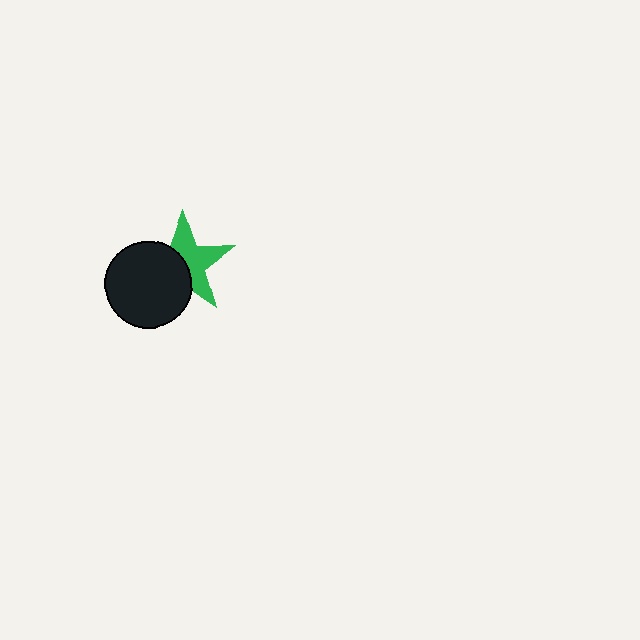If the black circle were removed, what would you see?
You would see the complete green star.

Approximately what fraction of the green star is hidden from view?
Roughly 46% of the green star is hidden behind the black circle.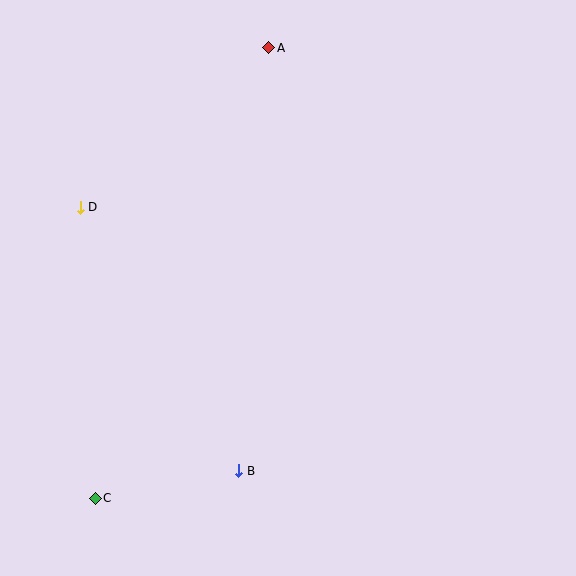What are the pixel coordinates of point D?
Point D is at (80, 207).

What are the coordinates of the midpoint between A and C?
The midpoint between A and C is at (182, 273).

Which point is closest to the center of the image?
Point B at (239, 471) is closest to the center.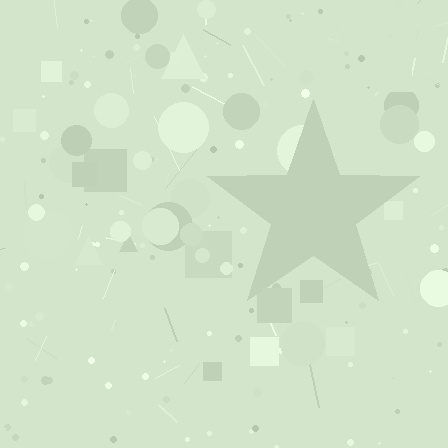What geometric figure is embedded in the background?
A star is embedded in the background.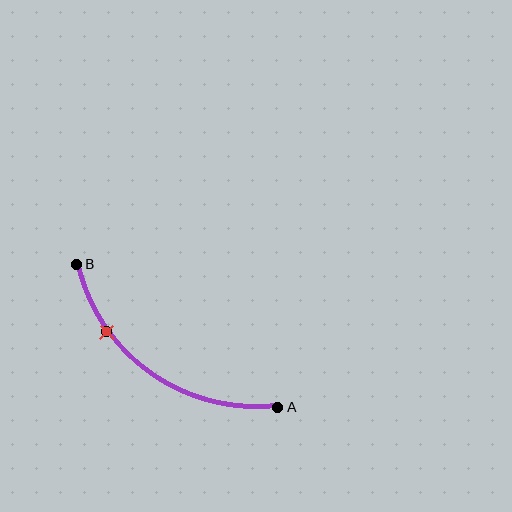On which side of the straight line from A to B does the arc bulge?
The arc bulges below and to the left of the straight line connecting A and B.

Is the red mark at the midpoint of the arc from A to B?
No. The red mark lies on the arc but is closer to endpoint B. The arc midpoint would be at the point on the curve equidistant along the arc from both A and B.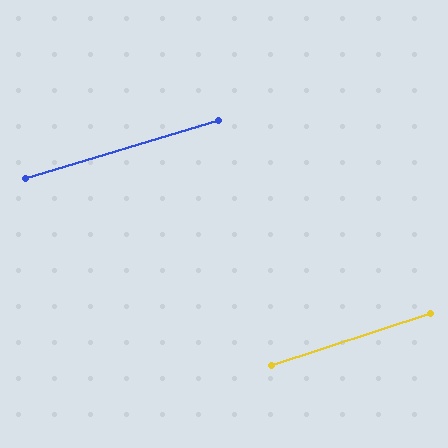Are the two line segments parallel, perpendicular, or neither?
Parallel — their directions differ by only 1.5°.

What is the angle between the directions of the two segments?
Approximately 2 degrees.